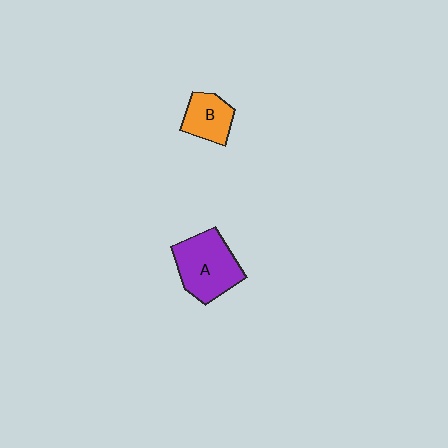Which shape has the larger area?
Shape A (purple).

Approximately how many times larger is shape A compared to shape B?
Approximately 1.7 times.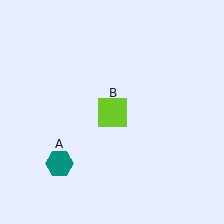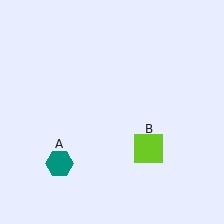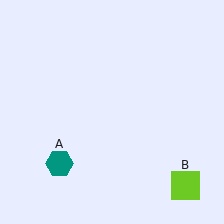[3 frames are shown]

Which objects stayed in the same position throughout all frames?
Teal hexagon (object A) remained stationary.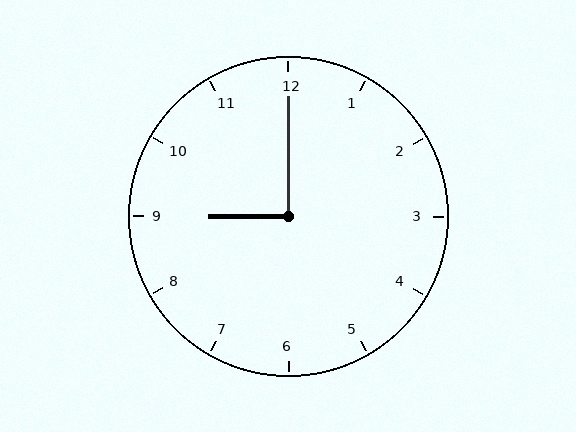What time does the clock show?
9:00.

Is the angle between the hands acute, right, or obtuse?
It is right.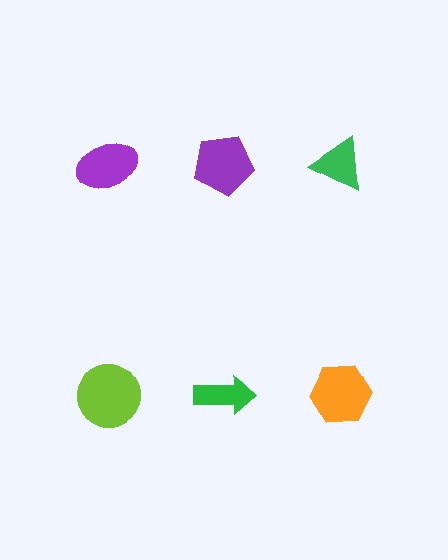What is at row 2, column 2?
A green arrow.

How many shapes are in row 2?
3 shapes.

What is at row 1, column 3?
A green triangle.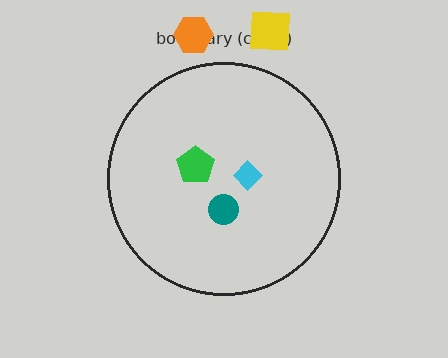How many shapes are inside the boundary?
3 inside, 2 outside.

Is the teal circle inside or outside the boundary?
Inside.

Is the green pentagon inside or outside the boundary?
Inside.